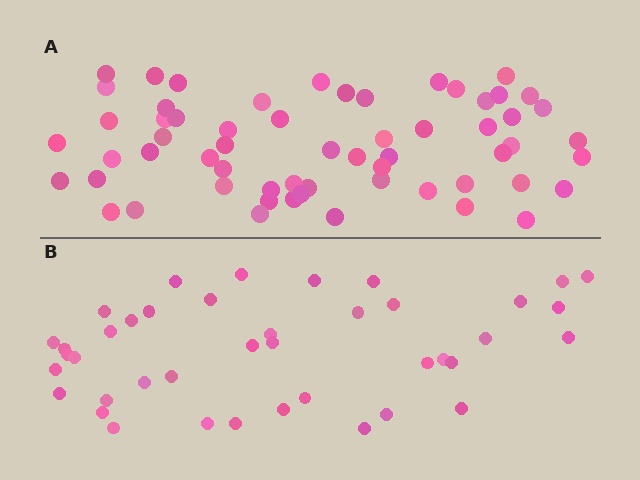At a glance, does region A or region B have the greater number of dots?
Region A (the top region) has more dots.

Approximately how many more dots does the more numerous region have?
Region A has approximately 20 more dots than region B.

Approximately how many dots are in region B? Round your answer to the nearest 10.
About 40 dots. (The exact count is 41, which rounds to 40.)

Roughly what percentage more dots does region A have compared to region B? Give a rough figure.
About 45% more.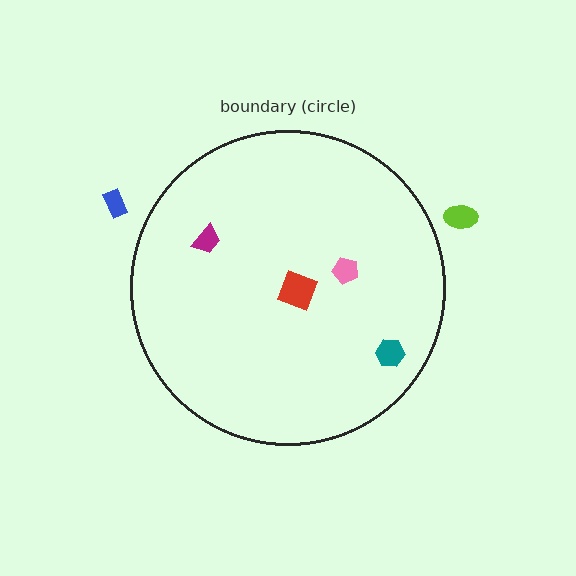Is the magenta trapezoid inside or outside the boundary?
Inside.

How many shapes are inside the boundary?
4 inside, 2 outside.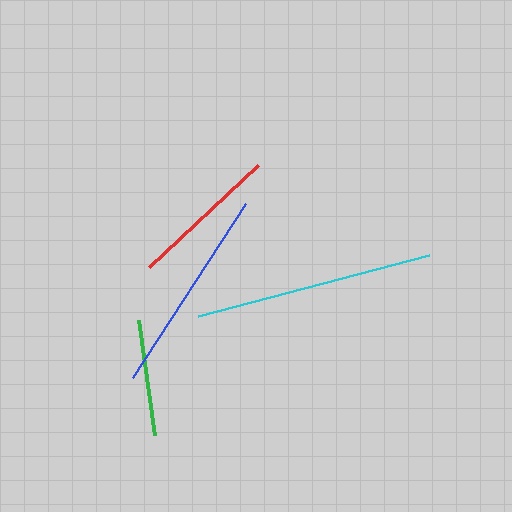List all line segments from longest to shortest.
From longest to shortest: cyan, blue, red, green.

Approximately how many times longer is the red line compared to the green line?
The red line is approximately 1.3 times the length of the green line.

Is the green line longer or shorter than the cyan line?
The cyan line is longer than the green line.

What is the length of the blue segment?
The blue segment is approximately 208 pixels long.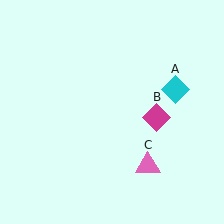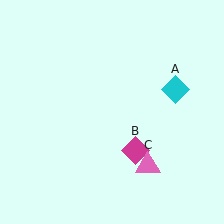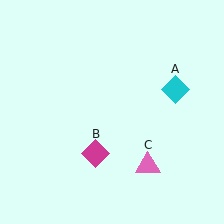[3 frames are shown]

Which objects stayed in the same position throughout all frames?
Cyan diamond (object A) and pink triangle (object C) remained stationary.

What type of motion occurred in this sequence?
The magenta diamond (object B) rotated clockwise around the center of the scene.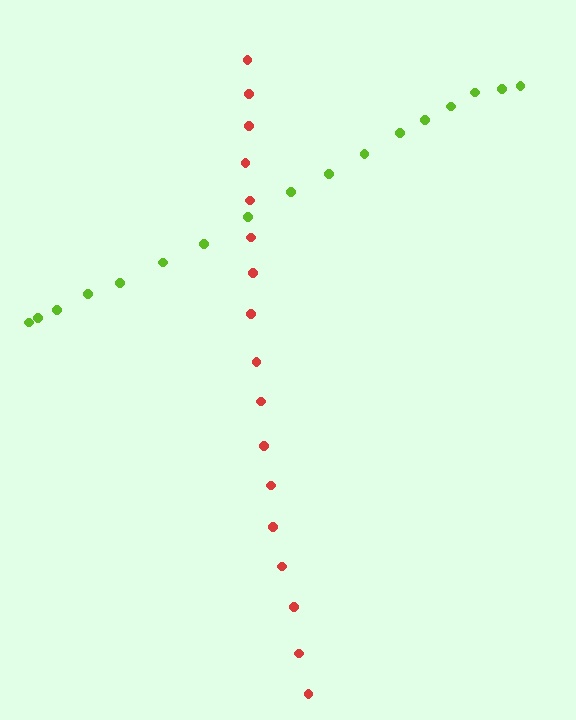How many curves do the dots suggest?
There are 2 distinct paths.